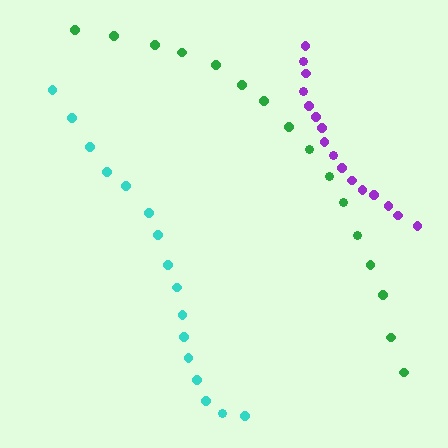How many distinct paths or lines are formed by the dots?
There are 3 distinct paths.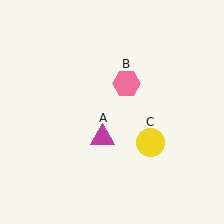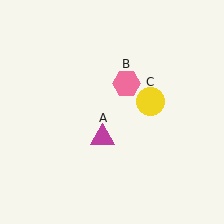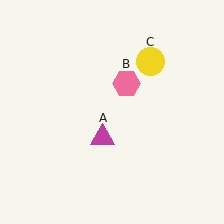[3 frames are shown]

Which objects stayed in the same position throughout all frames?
Magenta triangle (object A) and pink hexagon (object B) remained stationary.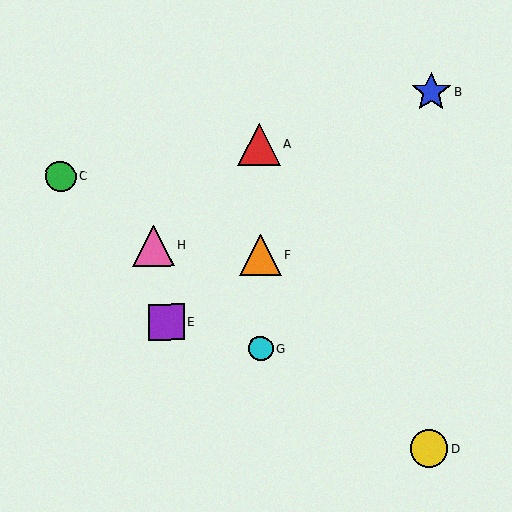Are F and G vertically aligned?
Yes, both are at x≈260.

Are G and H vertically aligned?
No, G is at x≈261 and H is at x≈153.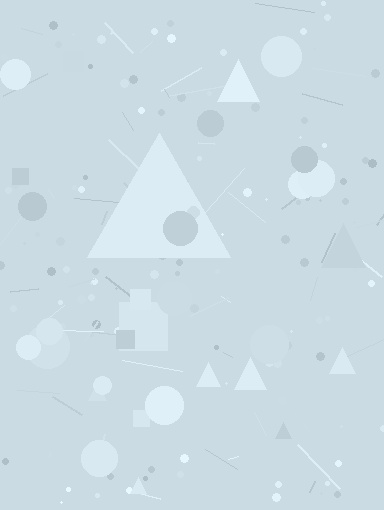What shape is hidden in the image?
A triangle is hidden in the image.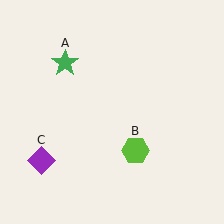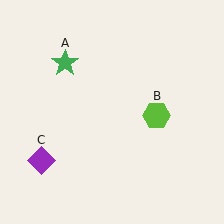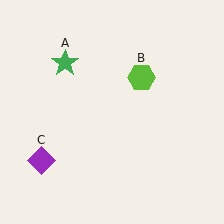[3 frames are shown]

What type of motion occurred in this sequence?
The lime hexagon (object B) rotated counterclockwise around the center of the scene.